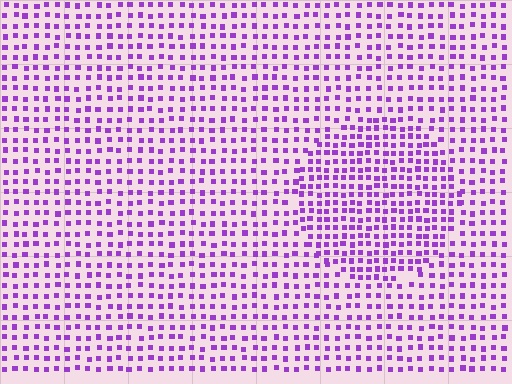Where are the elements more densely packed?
The elements are more densely packed inside the circle boundary.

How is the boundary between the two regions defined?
The boundary is defined by a change in element density (approximately 1.6x ratio). All elements are the same color, size, and shape.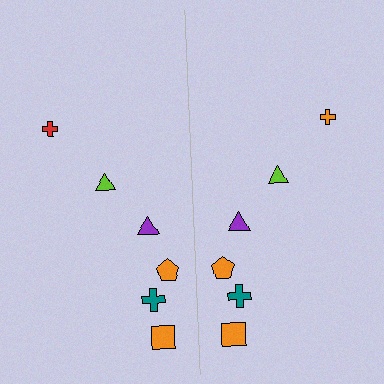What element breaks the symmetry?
The orange cross on the right side breaks the symmetry — its mirror counterpart is red.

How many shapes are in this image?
There are 12 shapes in this image.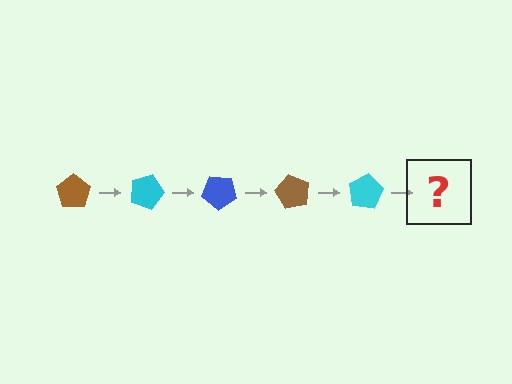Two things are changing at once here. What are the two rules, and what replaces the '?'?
The two rules are that it rotates 20 degrees each step and the color cycles through brown, cyan, and blue. The '?' should be a blue pentagon, rotated 100 degrees from the start.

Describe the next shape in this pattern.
It should be a blue pentagon, rotated 100 degrees from the start.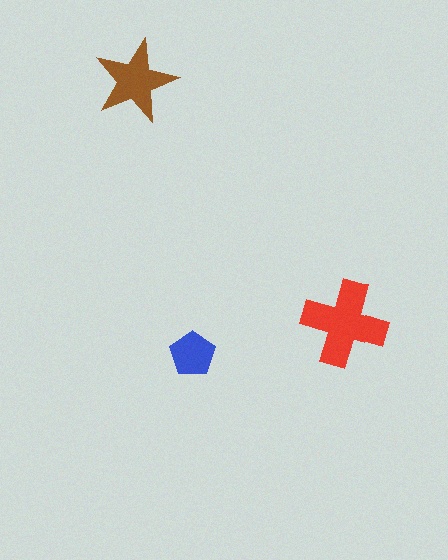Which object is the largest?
The red cross.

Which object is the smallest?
The blue pentagon.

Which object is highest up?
The brown star is topmost.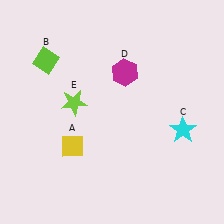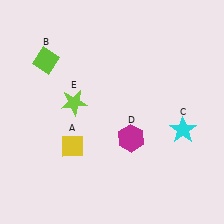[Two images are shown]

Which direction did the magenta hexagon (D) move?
The magenta hexagon (D) moved down.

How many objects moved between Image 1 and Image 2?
1 object moved between the two images.